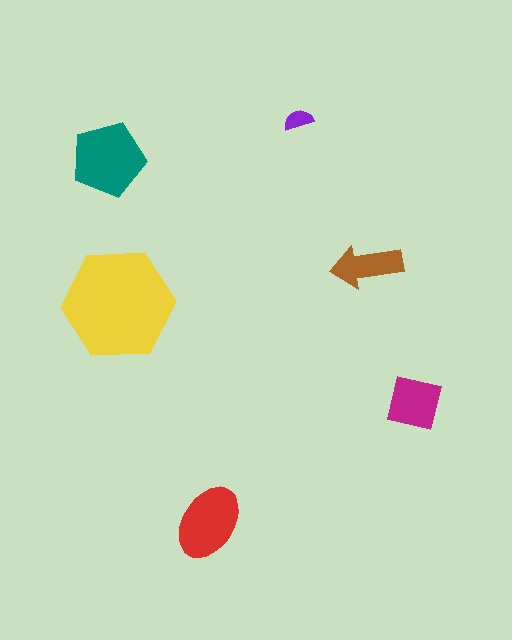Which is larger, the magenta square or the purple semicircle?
The magenta square.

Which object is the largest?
The yellow hexagon.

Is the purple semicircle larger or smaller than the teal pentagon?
Smaller.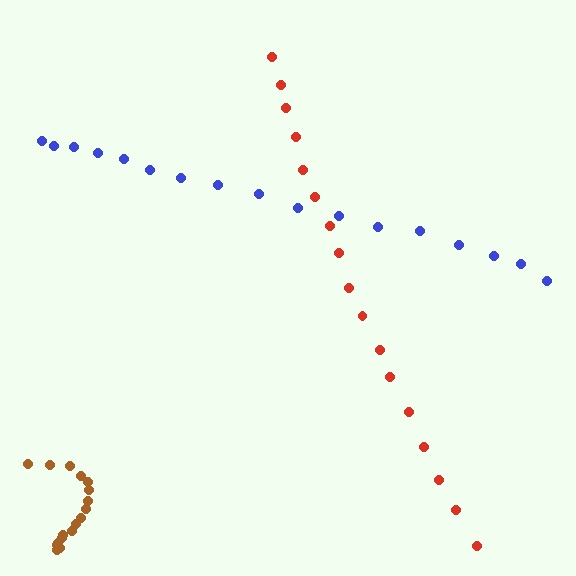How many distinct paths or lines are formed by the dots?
There are 3 distinct paths.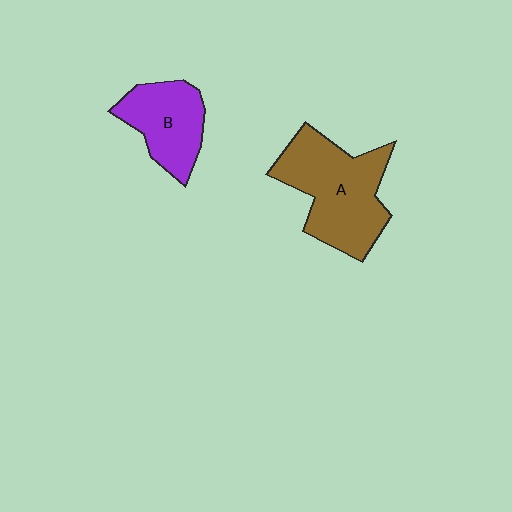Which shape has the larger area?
Shape A (brown).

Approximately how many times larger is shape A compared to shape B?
Approximately 1.6 times.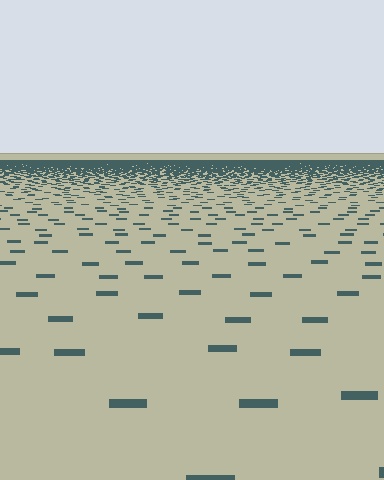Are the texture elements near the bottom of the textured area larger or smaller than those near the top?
Larger. Near the bottom, elements are closer to the viewer and appear at a bigger on-screen size.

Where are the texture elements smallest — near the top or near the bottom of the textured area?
Near the top.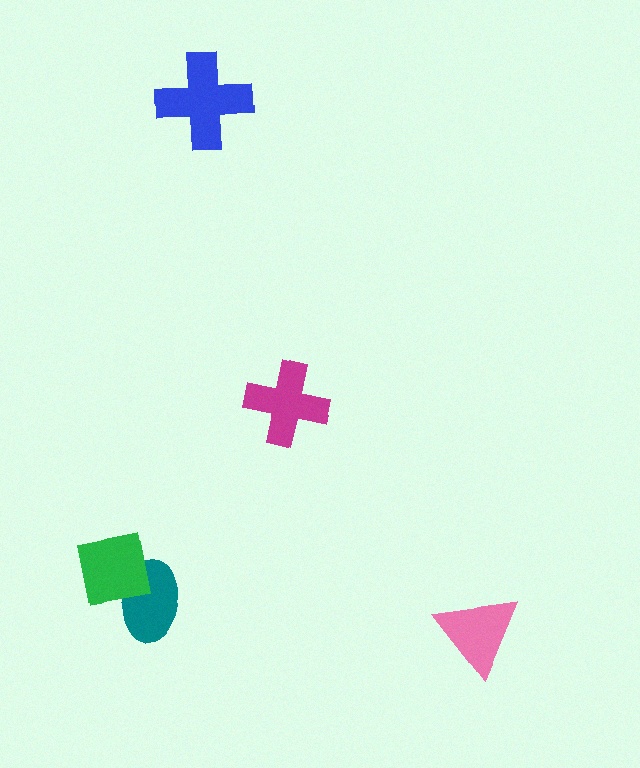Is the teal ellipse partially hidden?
Yes, it is partially covered by another shape.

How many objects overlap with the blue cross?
0 objects overlap with the blue cross.